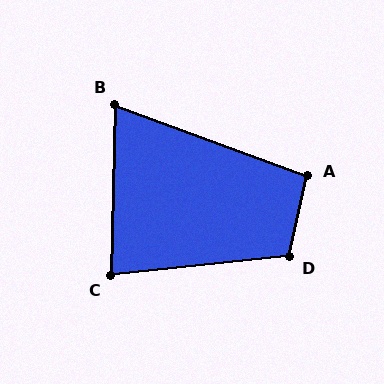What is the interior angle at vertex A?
Approximately 97 degrees (obtuse).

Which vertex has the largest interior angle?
D, at approximately 109 degrees.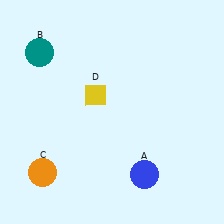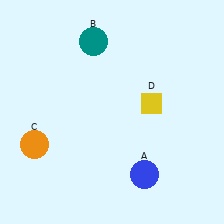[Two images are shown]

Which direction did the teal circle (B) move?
The teal circle (B) moved right.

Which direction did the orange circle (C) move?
The orange circle (C) moved up.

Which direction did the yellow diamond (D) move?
The yellow diamond (D) moved right.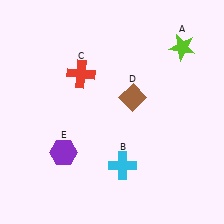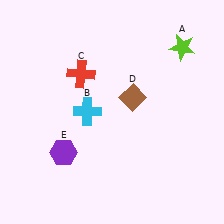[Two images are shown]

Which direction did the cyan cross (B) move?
The cyan cross (B) moved up.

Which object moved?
The cyan cross (B) moved up.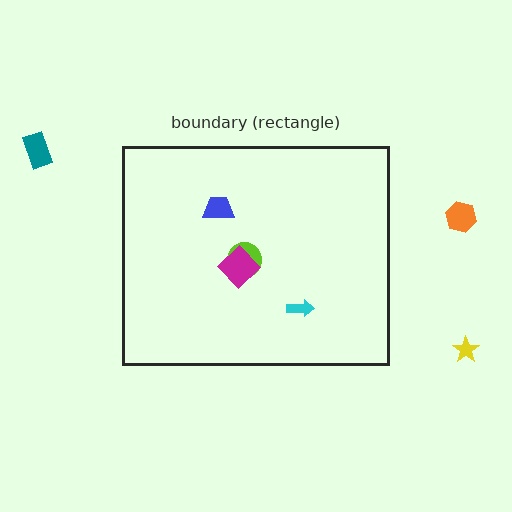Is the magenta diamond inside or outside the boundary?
Inside.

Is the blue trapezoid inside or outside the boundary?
Inside.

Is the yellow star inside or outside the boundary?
Outside.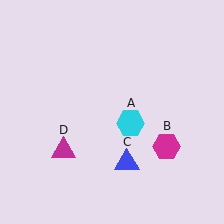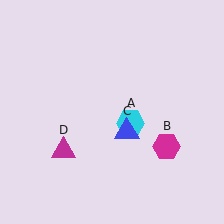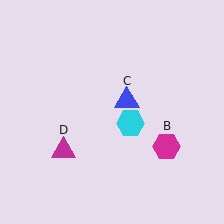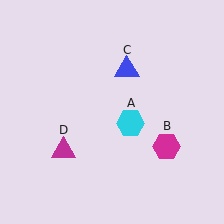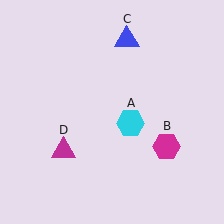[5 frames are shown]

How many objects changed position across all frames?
1 object changed position: blue triangle (object C).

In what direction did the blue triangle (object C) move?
The blue triangle (object C) moved up.